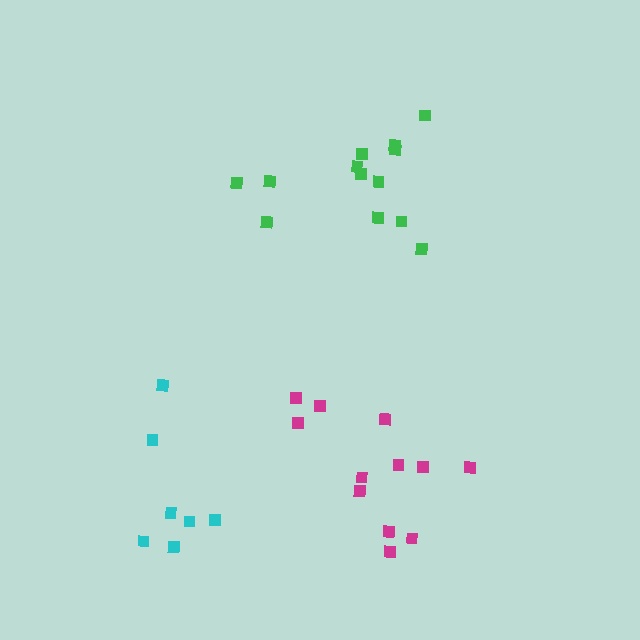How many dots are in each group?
Group 1: 7 dots, Group 2: 13 dots, Group 3: 12 dots (32 total).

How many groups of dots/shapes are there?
There are 3 groups.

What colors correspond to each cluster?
The clusters are colored: cyan, green, magenta.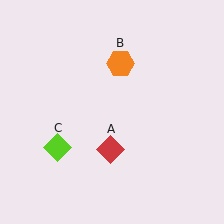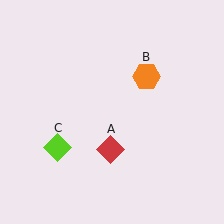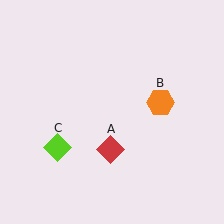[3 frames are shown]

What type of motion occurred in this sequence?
The orange hexagon (object B) rotated clockwise around the center of the scene.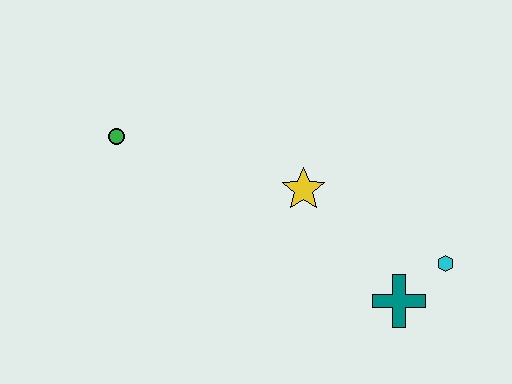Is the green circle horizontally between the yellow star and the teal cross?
No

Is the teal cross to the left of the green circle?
No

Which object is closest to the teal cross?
The cyan hexagon is closest to the teal cross.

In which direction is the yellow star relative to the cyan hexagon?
The yellow star is to the left of the cyan hexagon.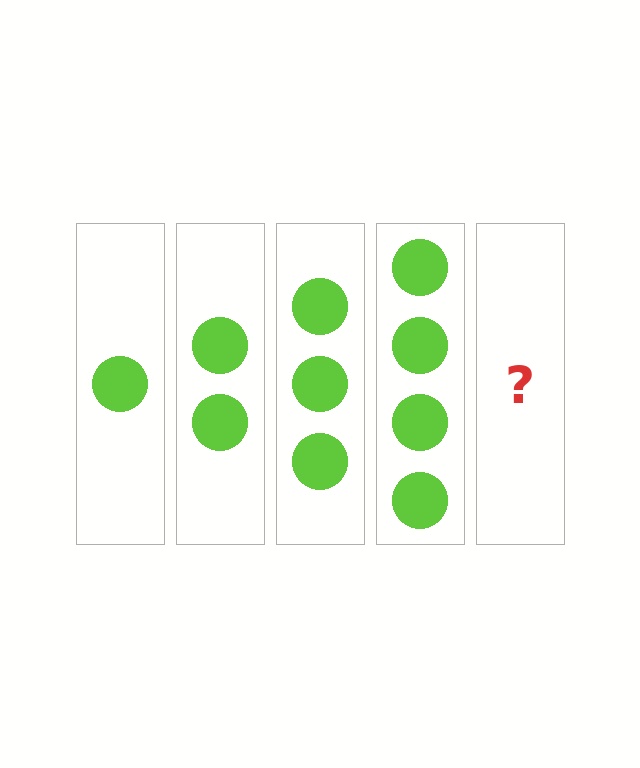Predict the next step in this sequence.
The next step is 5 circles.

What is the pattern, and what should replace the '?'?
The pattern is that each step adds one more circle. The '?' should be 5 circles.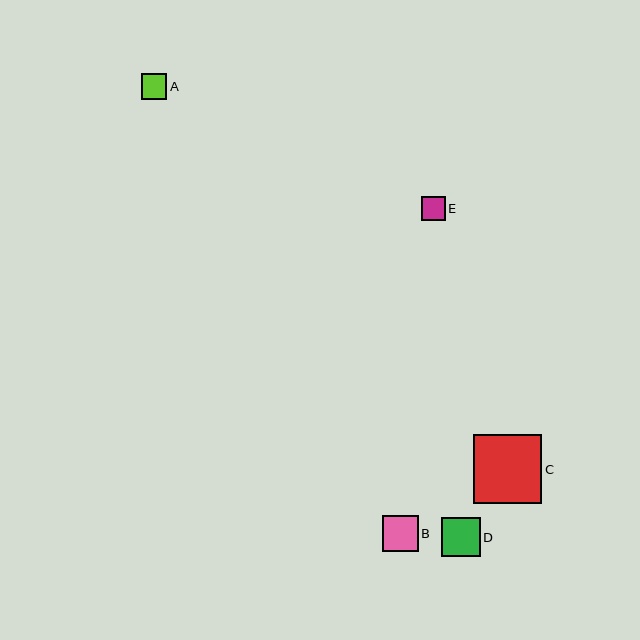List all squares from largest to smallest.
From largest to smallest: C, D, B, A, E.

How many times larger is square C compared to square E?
Square C is approximately 2.9 times the size of square E.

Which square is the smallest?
Square E is the smallest with a size of approximately 24 pixels.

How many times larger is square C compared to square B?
Square C is approximately 1.9 times the size of square B.